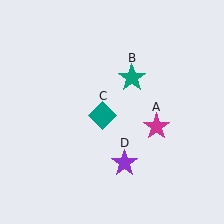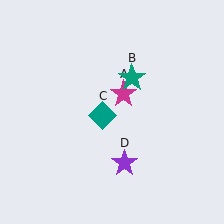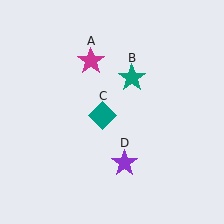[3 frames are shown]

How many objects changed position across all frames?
1 object changed position: magenta star (object A).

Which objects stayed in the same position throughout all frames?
Teal star (object B) and teal diamond (object C) and purple star (object D) remained stationary.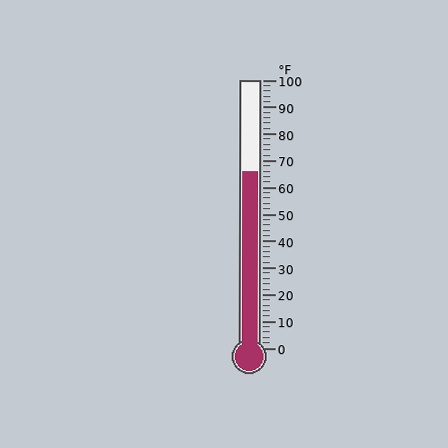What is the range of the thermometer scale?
The thermometer scale ranges from 0°F to 100°F.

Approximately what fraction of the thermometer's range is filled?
The thermometer is filled to approximately 65% of its range.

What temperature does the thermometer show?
The thermometer shows approximately 66°F.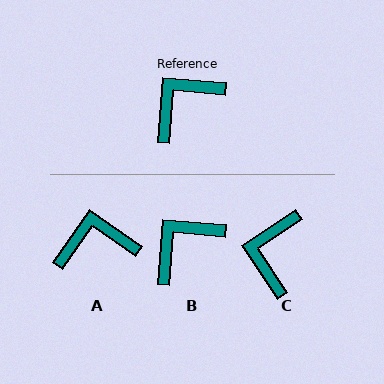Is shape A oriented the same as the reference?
No, it is off by about 30 degrees.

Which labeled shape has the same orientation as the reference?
B.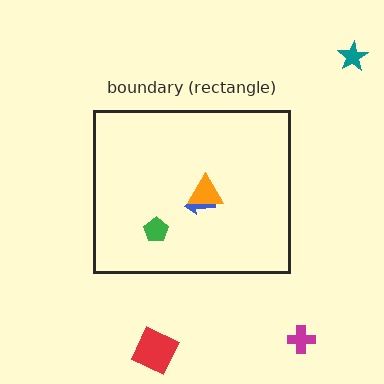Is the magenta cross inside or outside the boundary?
Outside.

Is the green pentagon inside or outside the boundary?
Inside.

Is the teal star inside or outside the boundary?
Outside.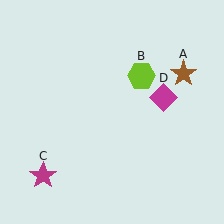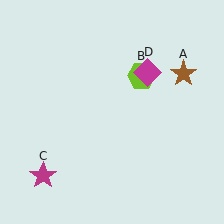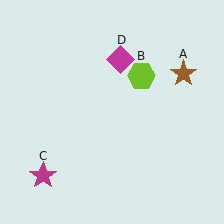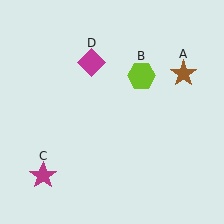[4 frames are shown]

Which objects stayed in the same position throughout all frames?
Brown star (object A) and lime hexagon (object B) and magenta star (object C) remained stationary.